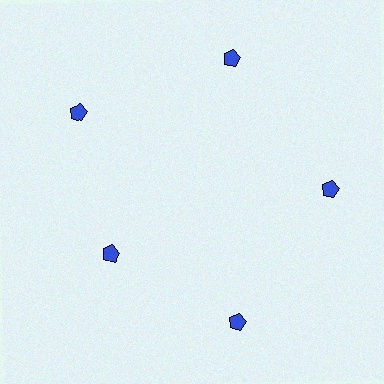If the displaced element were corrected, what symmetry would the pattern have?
It would have 5-fold rotational symmetry — the pattern would map onto itself every 72 degrees.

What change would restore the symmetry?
The symmetry would be restored by moving it outward, back onto the ring so that all 5 pentagons sit at equal angles and equal distance from the center.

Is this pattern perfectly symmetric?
No. The 5 blue pentagons are arranged in a ring, but one element near the 8 o'clock position is pulled inward toward the center, breaking the 5-fold rotational symmetry.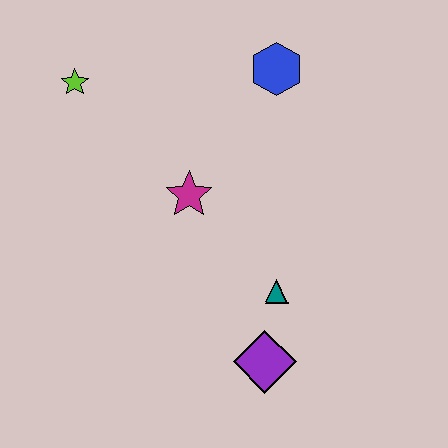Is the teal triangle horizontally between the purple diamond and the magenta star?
No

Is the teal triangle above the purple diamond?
Yes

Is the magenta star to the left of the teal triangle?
Yes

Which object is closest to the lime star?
The magenta star is closest to the lime star.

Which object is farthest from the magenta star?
The purple diamond is farthest from the magenta star.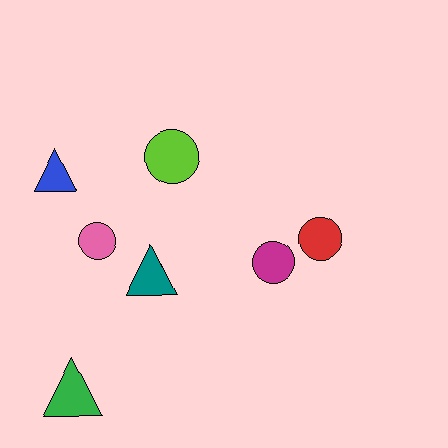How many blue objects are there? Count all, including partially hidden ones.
There is 1 blue object.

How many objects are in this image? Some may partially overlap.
There are 7 objects.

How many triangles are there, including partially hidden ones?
There are 3 triangles.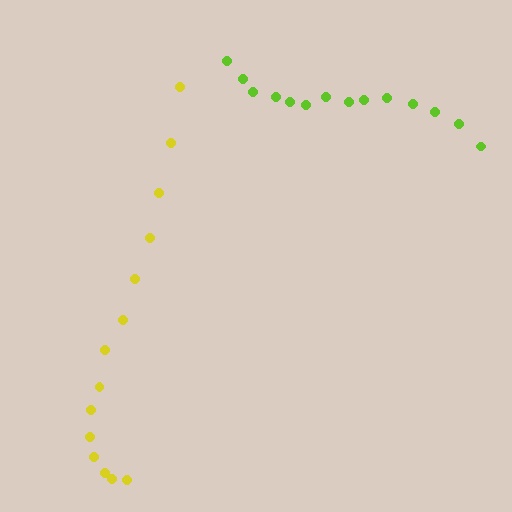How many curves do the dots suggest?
There are 2 distinct paths.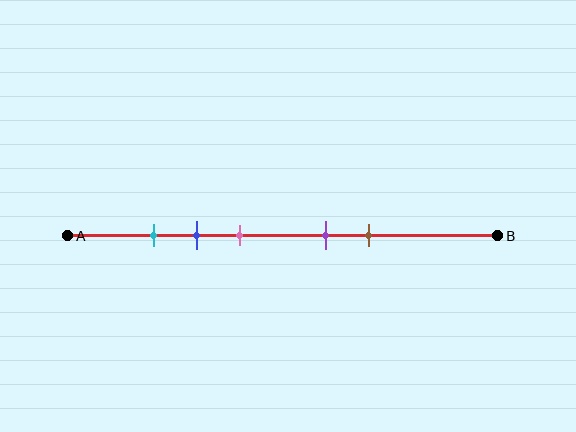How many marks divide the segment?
There are 5 marks dividing the segment.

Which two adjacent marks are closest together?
The cyan and blue marks are the closest adjacent pair.